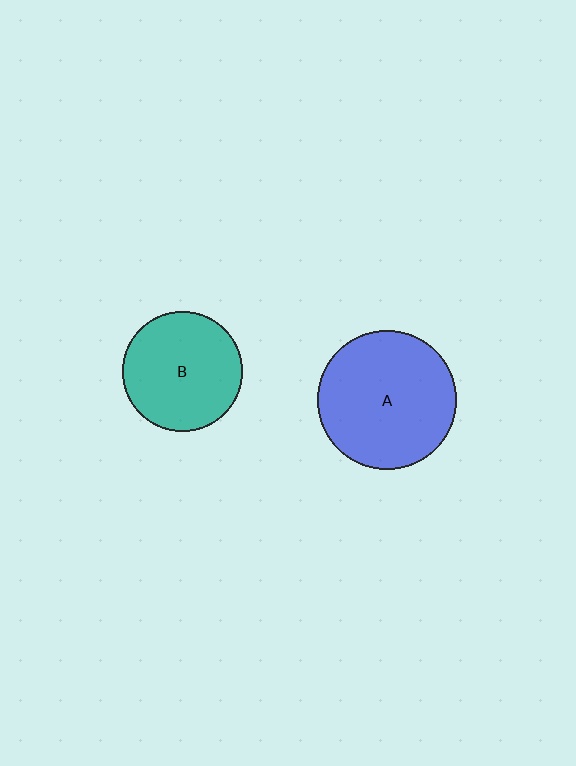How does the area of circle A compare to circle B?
Approximately 1.3 times.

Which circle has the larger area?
Circle A (blue).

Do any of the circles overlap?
No, none of the circles overlap.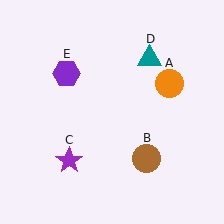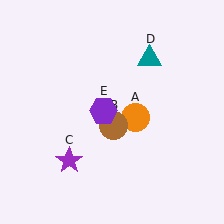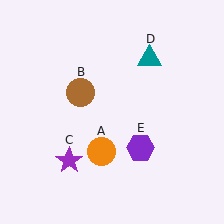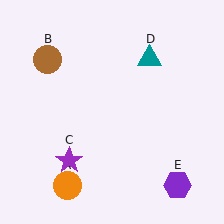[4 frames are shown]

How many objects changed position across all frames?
3 objects changed position: orange circle (object A), brown circle (object B), purple hexagon (object E).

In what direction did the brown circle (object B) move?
The brown circle (object B) moved up and to the left.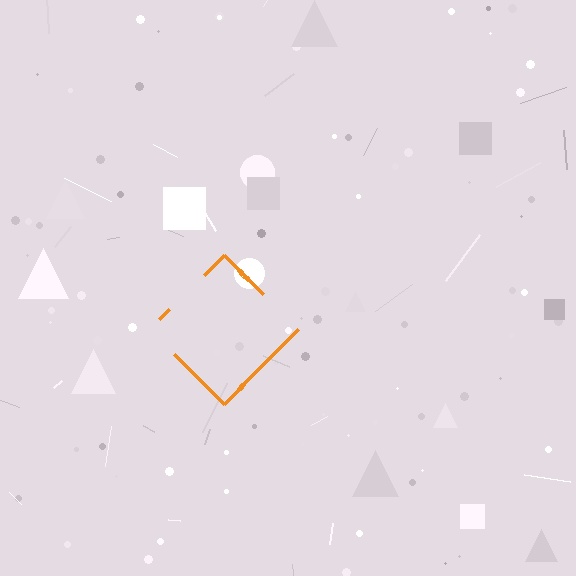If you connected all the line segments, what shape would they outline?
They would outline a diamond.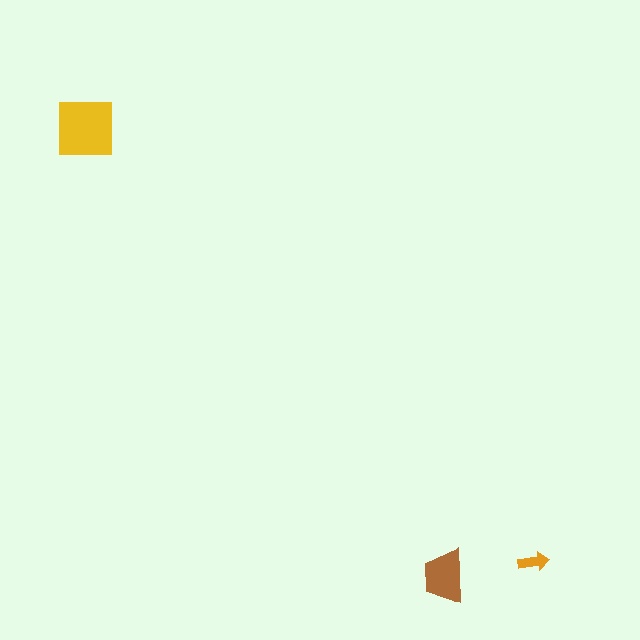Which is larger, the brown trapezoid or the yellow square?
The yellow square.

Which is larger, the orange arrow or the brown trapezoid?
The brown trapezoid.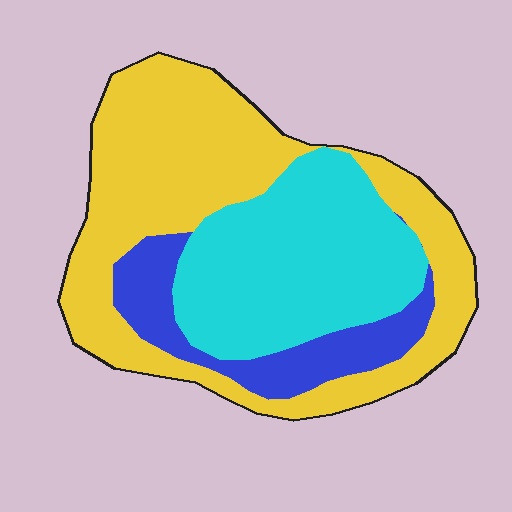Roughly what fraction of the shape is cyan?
Cyan takes up about one third (1/3) of the shape.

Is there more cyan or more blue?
Cyan.